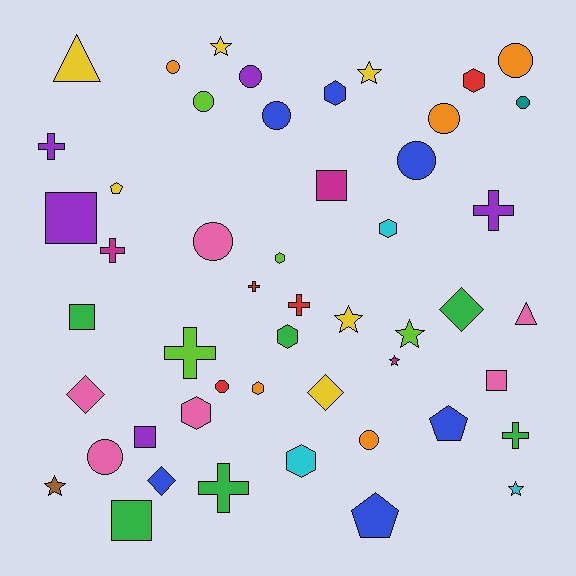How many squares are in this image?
There are 6 squares.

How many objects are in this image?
There are 50 objects.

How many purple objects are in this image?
There are 5 purple objects.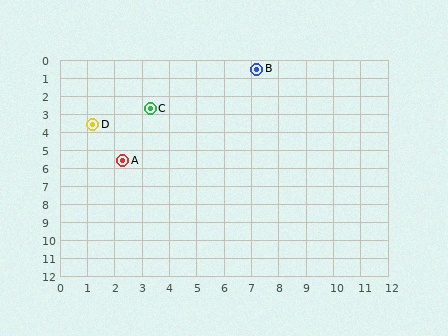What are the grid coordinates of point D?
Point D is at approximately (1.2, 3.6).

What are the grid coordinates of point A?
Point A is at approximately (2.3, 5.6).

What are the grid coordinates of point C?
Point C is at approximately (3.3, 2.7).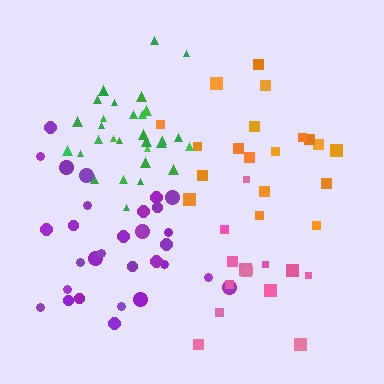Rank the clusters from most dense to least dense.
green, purple, pink, orange.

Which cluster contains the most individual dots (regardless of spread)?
Purple (31).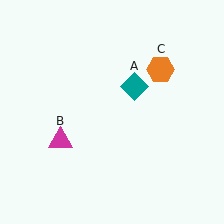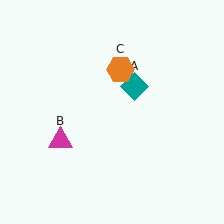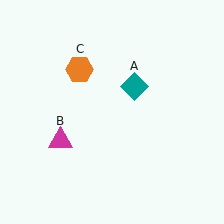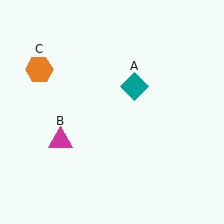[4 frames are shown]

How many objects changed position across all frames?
1 object changed position: orange hexagon (object C).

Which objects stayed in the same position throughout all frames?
Teal diamond (object A) and magenta triangle (object B) remained stationary.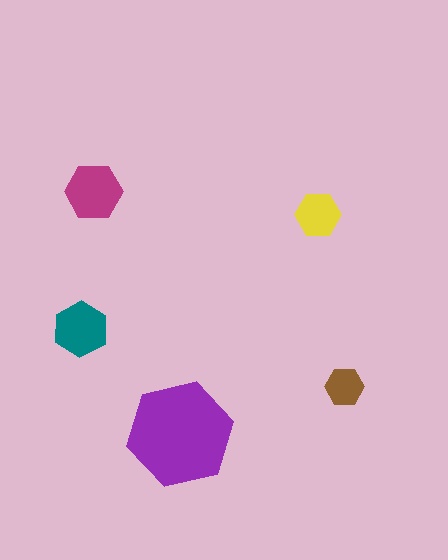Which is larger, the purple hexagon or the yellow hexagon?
The purple one.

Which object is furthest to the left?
The teal hexagon is leftmost.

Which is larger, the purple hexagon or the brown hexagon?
The purple one.